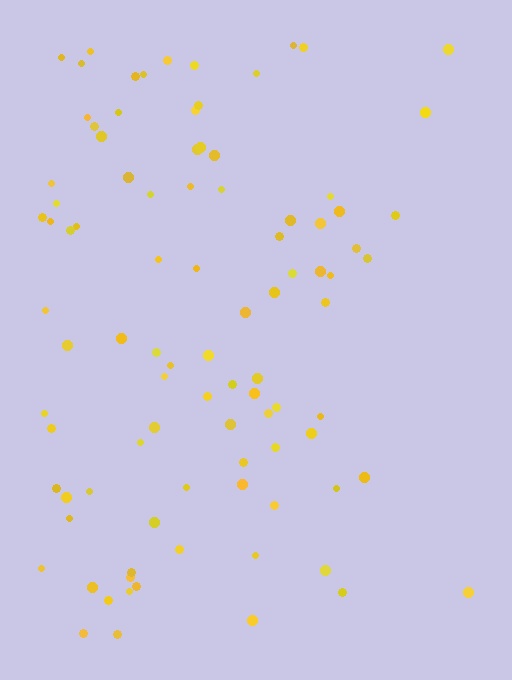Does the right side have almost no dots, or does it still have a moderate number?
Still a moderate number, just noticeably fewer than the left.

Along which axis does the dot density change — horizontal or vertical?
Horizontal.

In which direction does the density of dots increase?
From right to left, with the left side densest.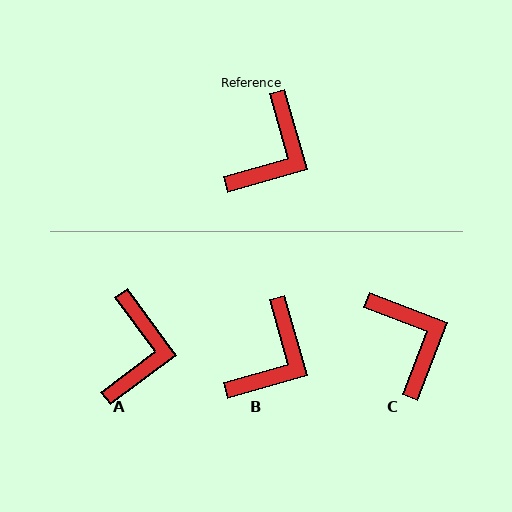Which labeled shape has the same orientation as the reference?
B.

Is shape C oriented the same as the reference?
No, it is off by about 53 degrees.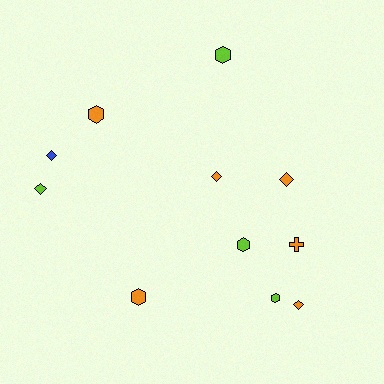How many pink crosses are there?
There are no pink crosses.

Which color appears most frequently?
Orange, with 6 objects.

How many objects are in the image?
There are 11 objects.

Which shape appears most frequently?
Diamond, with 5 objects.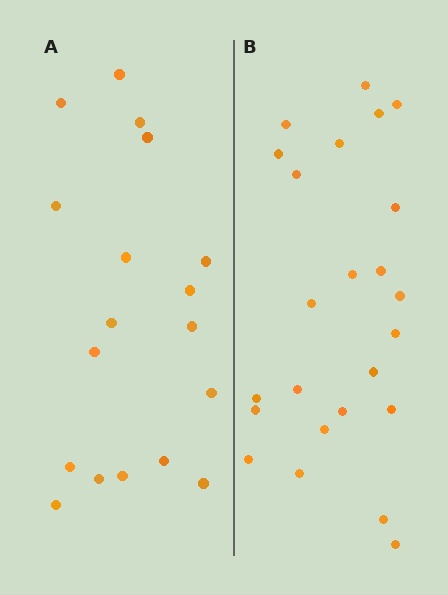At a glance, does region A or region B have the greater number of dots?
Region B (the right region) has more dots.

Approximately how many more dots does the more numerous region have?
Region B has about 6 more dots than region A.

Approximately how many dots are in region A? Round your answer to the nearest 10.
About 20 dots. (The exact count is 18, which rounds to 20.)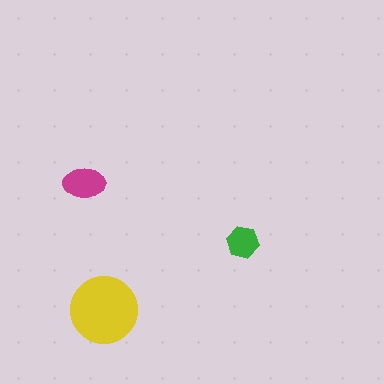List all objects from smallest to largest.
The green hexagon, the magenta ellipse, the yellow circle.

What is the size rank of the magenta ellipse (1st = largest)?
2nd.